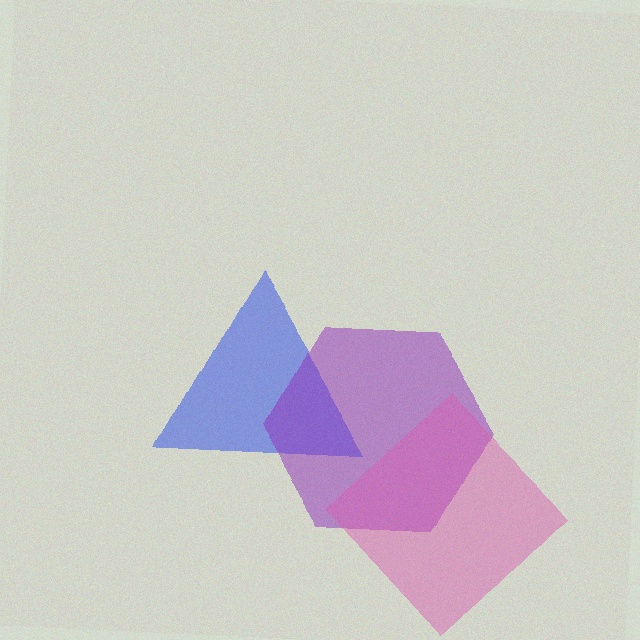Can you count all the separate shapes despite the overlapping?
Yes, there are 3 separate shapes.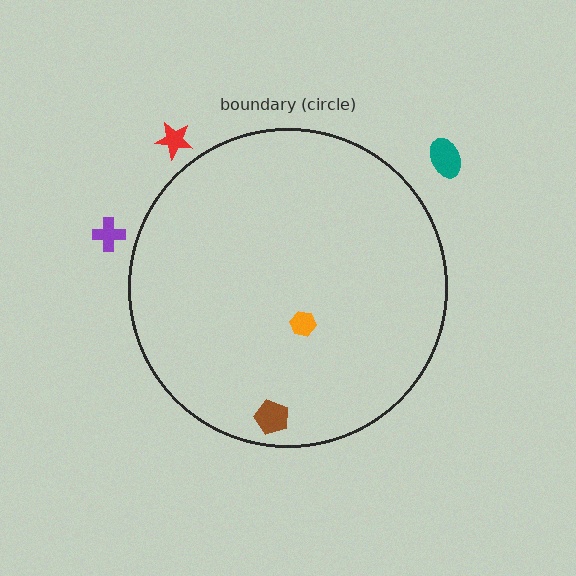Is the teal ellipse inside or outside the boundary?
Outside.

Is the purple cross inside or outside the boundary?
Outside.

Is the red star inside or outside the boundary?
Outside.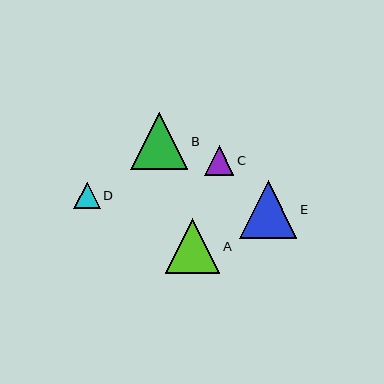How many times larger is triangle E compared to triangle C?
Triangle E is approximately 1.9 times the size of triangle C.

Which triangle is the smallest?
Triangle D is the smallest with a size of approximately 26 pixels.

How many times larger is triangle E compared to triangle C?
Triangle E is approximately 1.9 times the size of triangle C.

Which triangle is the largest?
Triangle E is the largest with a size of approximately 58 pixels.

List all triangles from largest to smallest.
From largest to smallest: E, B, A, C, D.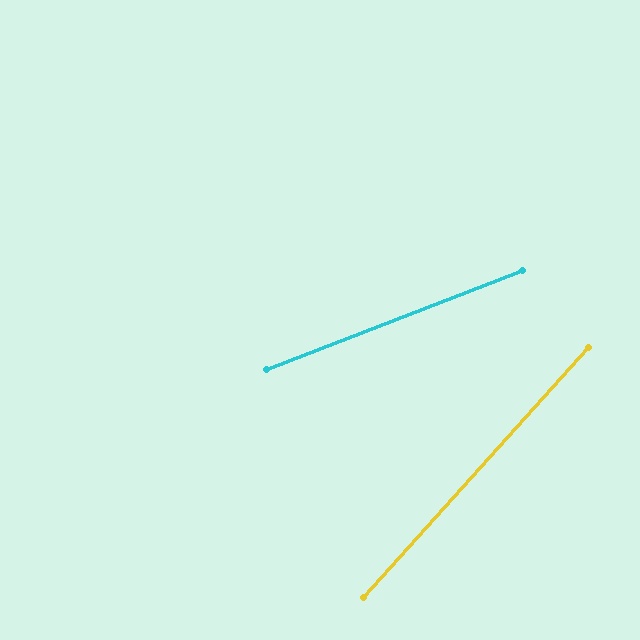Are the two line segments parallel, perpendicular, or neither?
Neither parallel nor perpendicular — they differ by about 27°.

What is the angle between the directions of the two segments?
Approximately 27 degrees.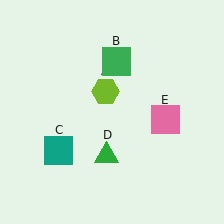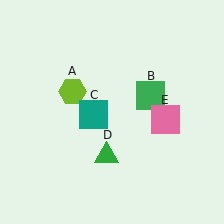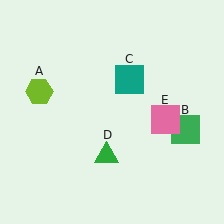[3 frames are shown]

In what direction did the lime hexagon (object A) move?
The lime hexagon (object A) moved left.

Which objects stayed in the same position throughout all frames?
Green triangle (object D) and pink square (object E) remained stationary.